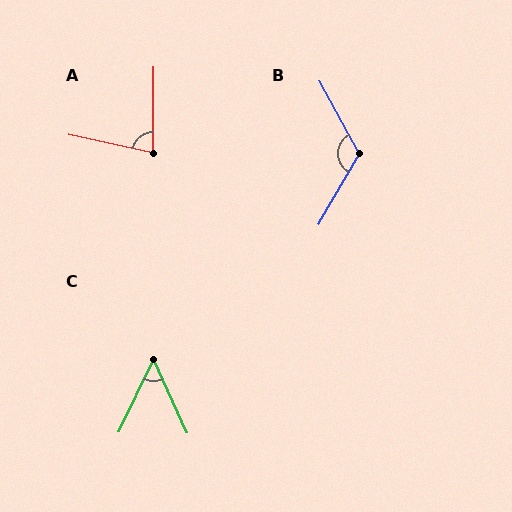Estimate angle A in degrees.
Approximately 78 degrees.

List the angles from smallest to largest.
C (50°), A (78°), B (121°).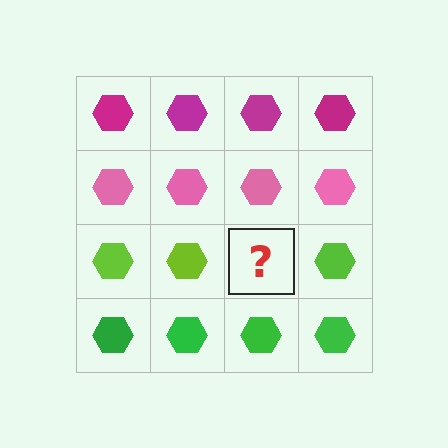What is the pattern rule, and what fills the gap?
The rule is that each row has a consistent color. The gap should be filled with a lime hexagon.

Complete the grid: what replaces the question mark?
The question mark should be replaced with a lime hexagon.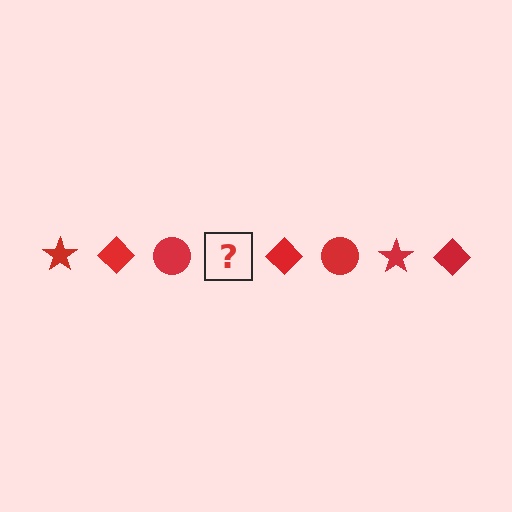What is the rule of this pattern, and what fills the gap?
The rule is that the pattern cycles through star, diamond, circle shapes in red. The gap should be filled with a red star.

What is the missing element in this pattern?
The missing element is a red star.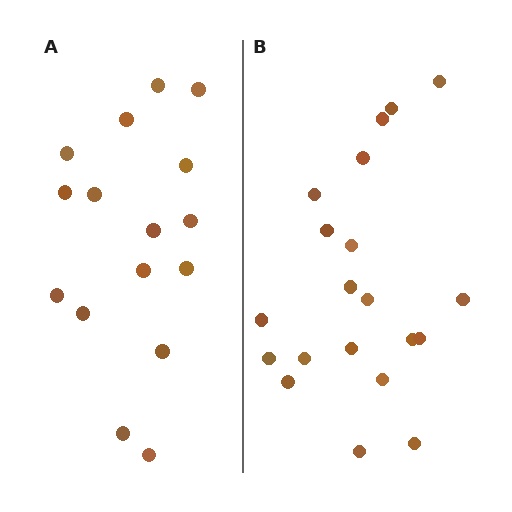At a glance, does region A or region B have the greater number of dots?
Region B (the right region) has more dots.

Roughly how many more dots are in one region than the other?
Region B has about 4 more dots than region A.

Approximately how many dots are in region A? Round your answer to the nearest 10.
About 20 dots. (The exact count is 16, which rounds to 20.)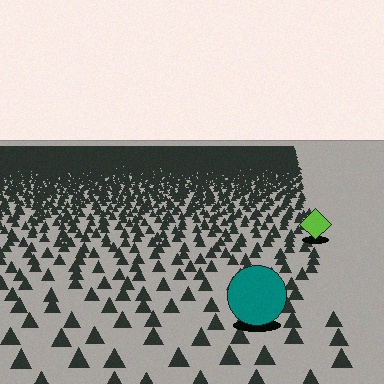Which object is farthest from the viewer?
The lime diamond is farthest from the viewer. It appears smaller and the ground texture around it is denser.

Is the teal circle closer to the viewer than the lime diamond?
Yes. The teal circle is closer — you can tell from the texture gradient: the ground texture is coarser near it.